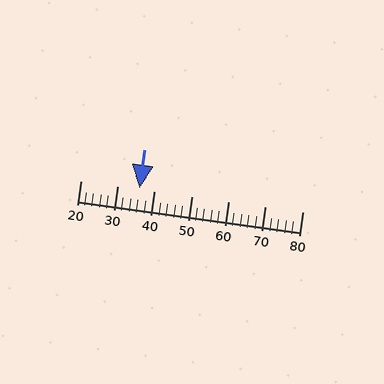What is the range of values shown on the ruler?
The ruler shows values from 20 to 80.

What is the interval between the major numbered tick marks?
The major tick marks are spaced 10 units apart.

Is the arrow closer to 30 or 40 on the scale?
The arrow is closer to 40.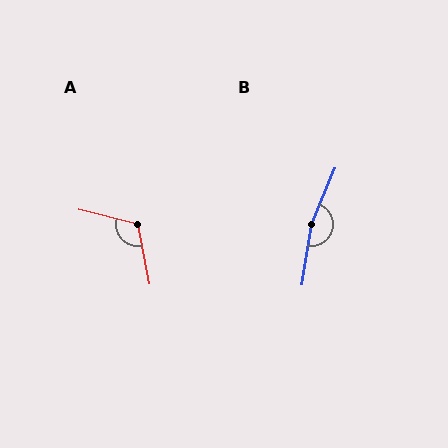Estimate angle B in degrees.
Approximately 166 degrees.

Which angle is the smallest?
A, at approximately 115 degrees.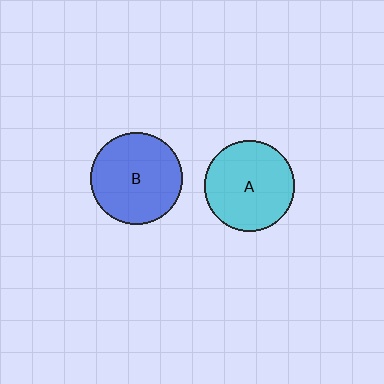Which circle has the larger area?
Circle B (blue).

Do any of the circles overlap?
No, none of the circles overlap.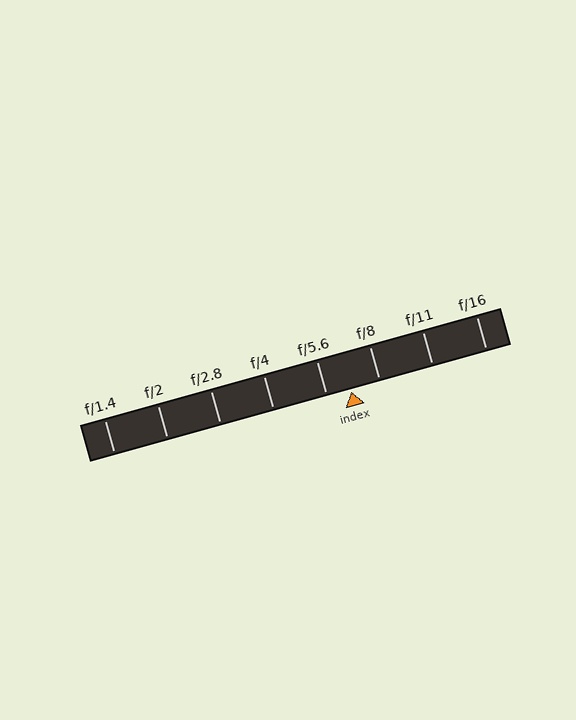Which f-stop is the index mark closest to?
The index mark is closest to f/5.6.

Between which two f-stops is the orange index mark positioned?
The index mark is between f/5.6 and f/8.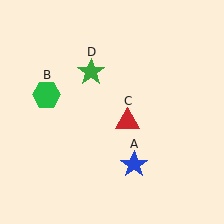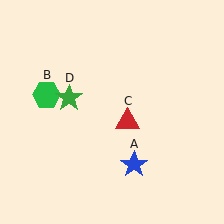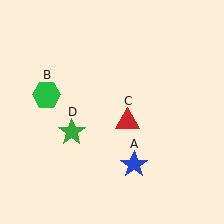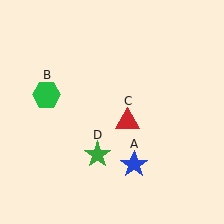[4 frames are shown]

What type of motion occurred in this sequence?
The green star (object D) rotated counterclockwise around the center of the scene.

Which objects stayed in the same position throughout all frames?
Blue star (object A) and green hexagon (object B) and red triangle (object C) remained stationary.